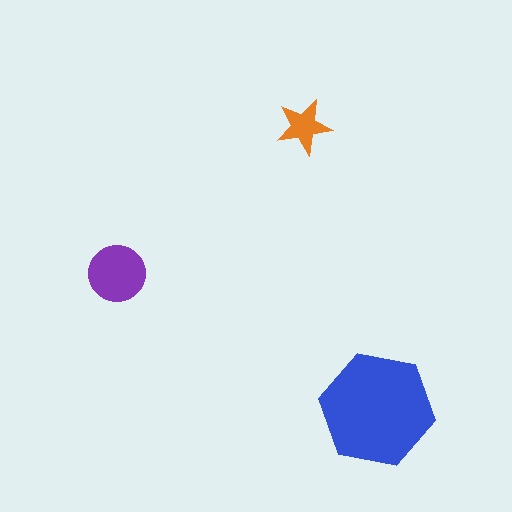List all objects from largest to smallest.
The blue hexagon, the purple circle, the orange star.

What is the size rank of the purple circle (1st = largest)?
2nd.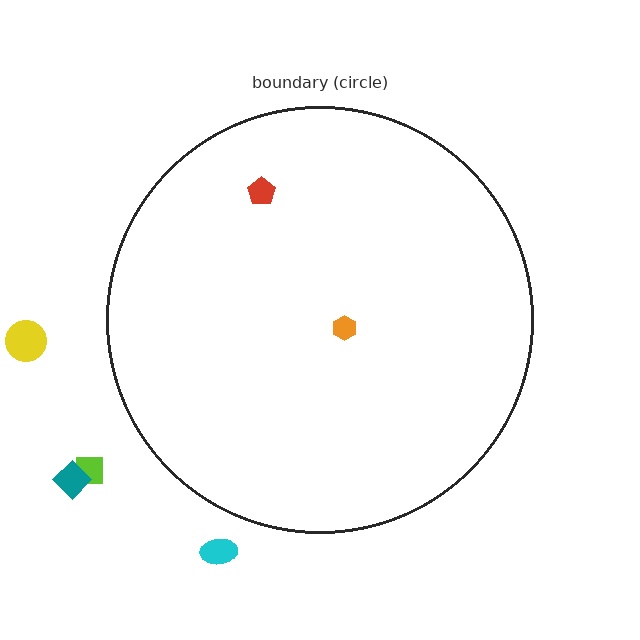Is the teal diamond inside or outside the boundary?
Outside.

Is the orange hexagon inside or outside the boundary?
Inside.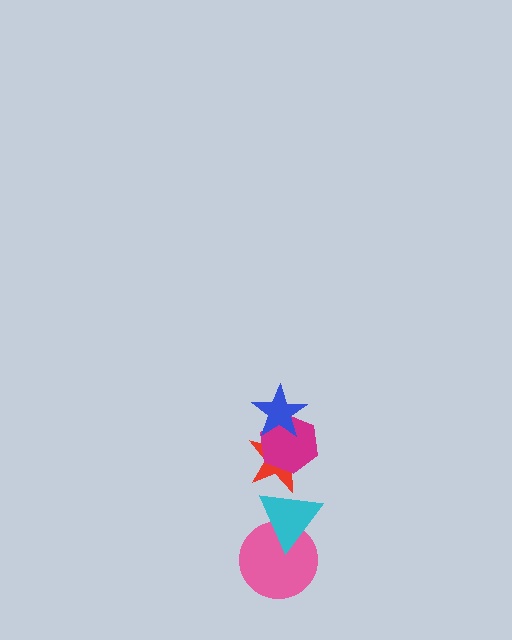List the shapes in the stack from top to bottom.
From top to bottom: the blue star, the magenta hexagon, the red star, the cyan triangle, the pink circle.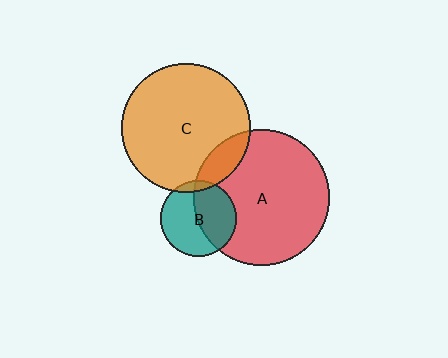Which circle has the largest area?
Circle A (red).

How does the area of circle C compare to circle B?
Approximately 2.9 times.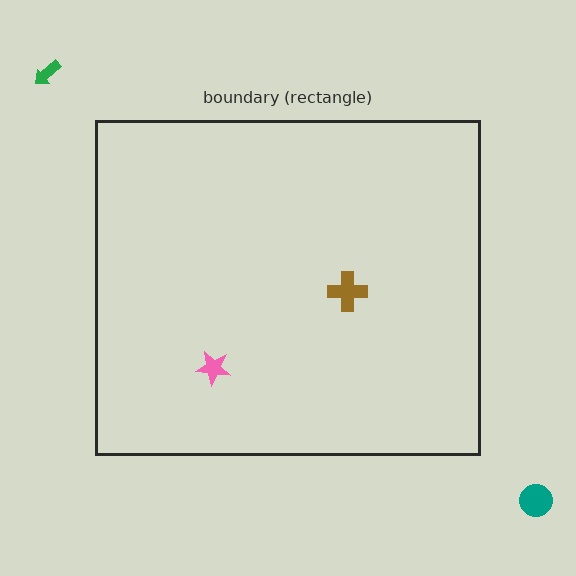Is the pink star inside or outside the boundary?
Inside.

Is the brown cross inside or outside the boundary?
Inside.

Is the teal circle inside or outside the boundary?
Outside.